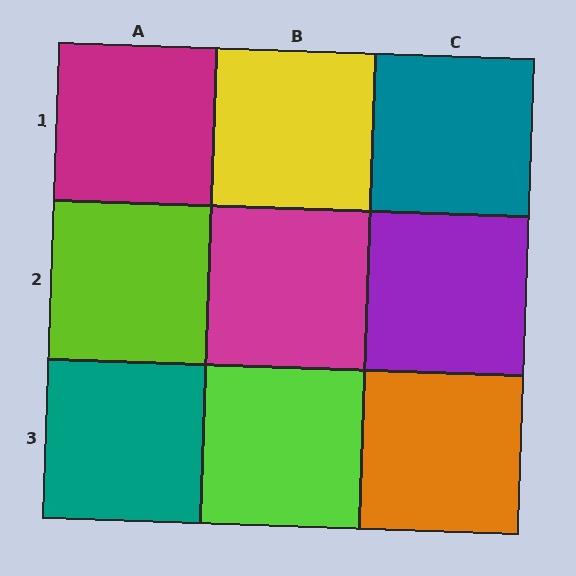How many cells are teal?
2 cells are teal.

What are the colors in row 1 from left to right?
Magenta, yellow, teal.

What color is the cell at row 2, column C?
Purple.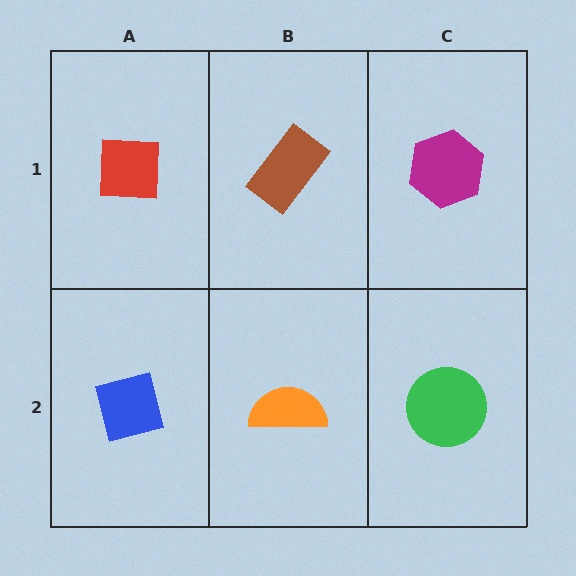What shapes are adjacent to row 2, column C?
A magenta hexagon (row 1, column C), an orange semicircle (row 2, column B).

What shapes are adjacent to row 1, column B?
An orange semicircle (row 2, column B), a red square (row 1, column A), a magenta hexagon (row 1, column C).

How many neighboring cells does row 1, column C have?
2.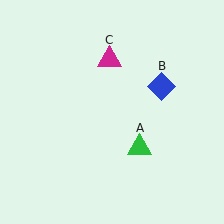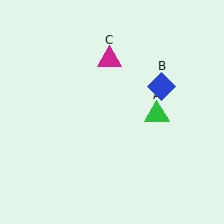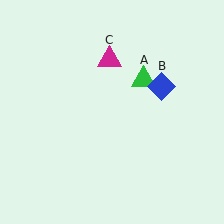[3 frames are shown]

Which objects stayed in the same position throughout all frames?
Blue diamond (object B) and magenta triangle (object C) remained stationary.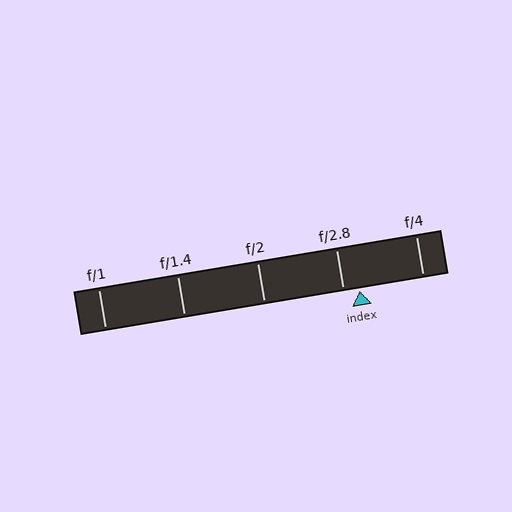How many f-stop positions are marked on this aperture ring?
There are 5 f-stop positions marked.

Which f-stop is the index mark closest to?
The index mark is closest to f/2.8.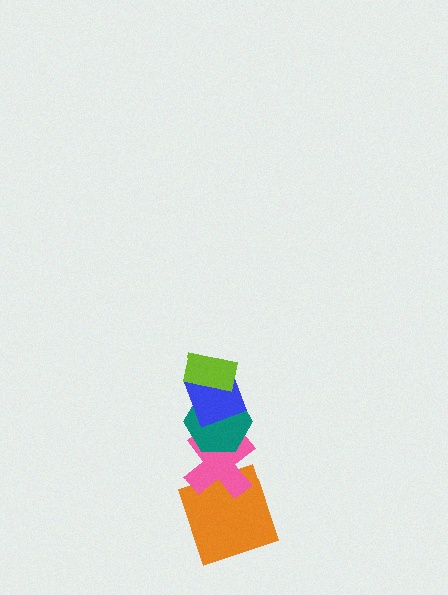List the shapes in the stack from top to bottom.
From top to bottom: the lime rectangle, the blue diamond, the teal hexagon, the pink cross, the orange square.